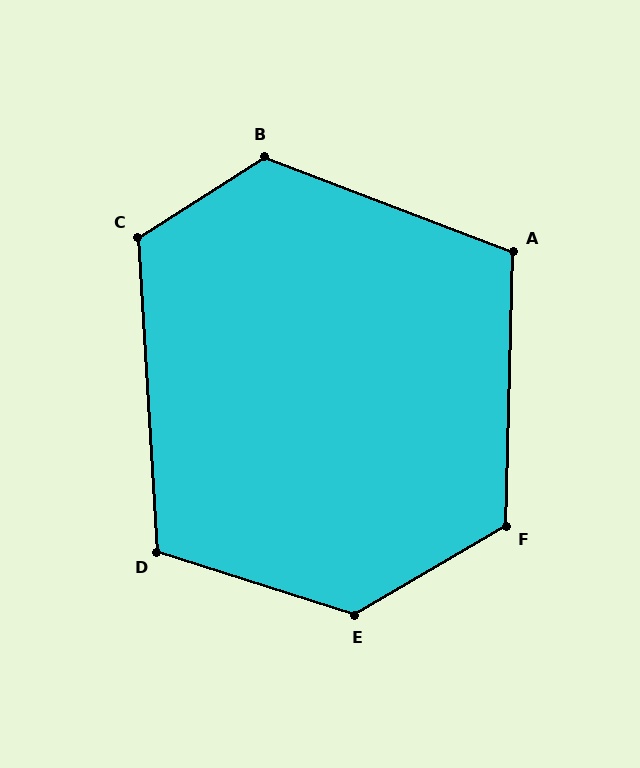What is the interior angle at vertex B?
Approximately 127 degrees (obtuse).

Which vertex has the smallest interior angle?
A, at approximately 109 degrees.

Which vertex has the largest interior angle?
E, at approximately 132 degrees.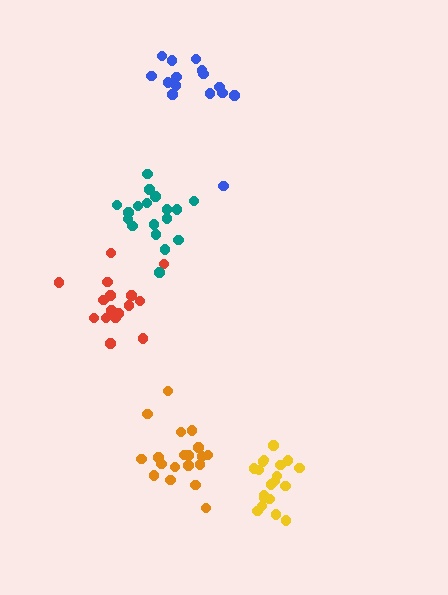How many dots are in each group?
Group 1: 19 dots, Group 2: 16 dots, Group 3: 16 dots, Group 4: 18 dots, Group 5: 19 dots (88 total).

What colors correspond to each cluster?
The clusters are colored: orange, blue, red, teal, yellow.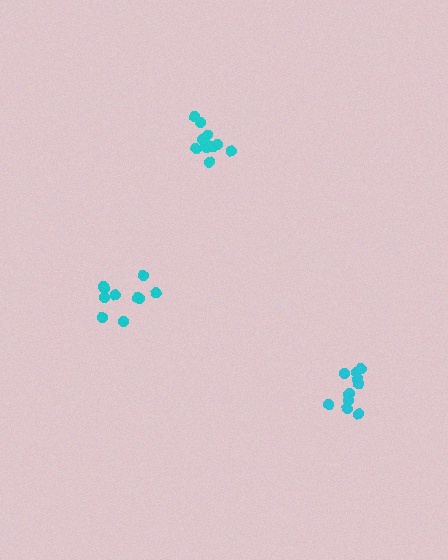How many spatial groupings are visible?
There are 3 spatial groupings.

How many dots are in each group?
Group 1: 11 dots, Group 2: 10 dots, Group 3: 11 dots (32 total).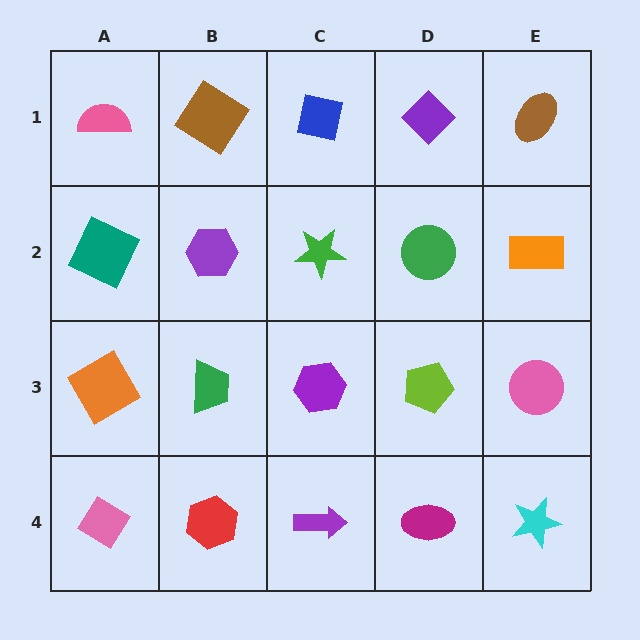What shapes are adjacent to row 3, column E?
An orange rectangle (row 2, column E), a cyan star (row 4, column E), a lime pentagon (row 3, column D).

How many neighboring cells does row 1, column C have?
3.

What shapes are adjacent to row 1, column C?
A green star (row 2, column C), a brown diamond (row 1, column B), a purple diamond (row 1, column D).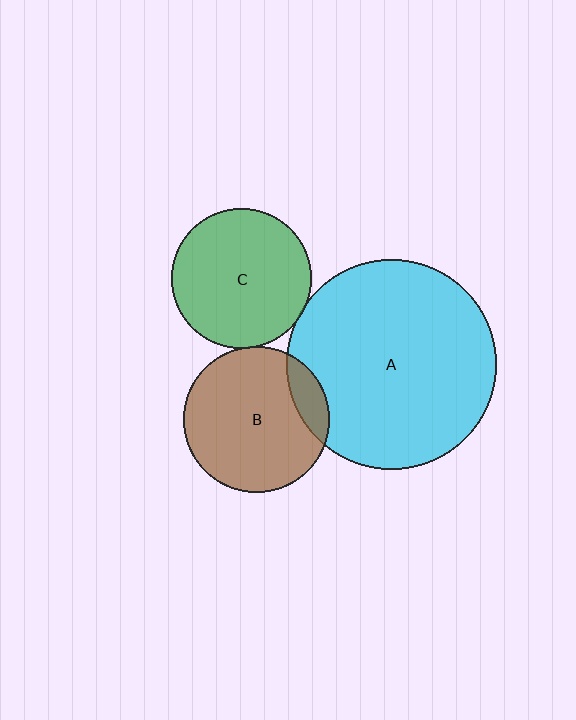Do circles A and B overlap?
Yes.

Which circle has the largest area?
Circle A (cyan).